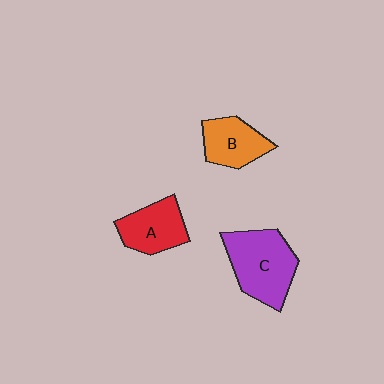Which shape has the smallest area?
Shape B (orange).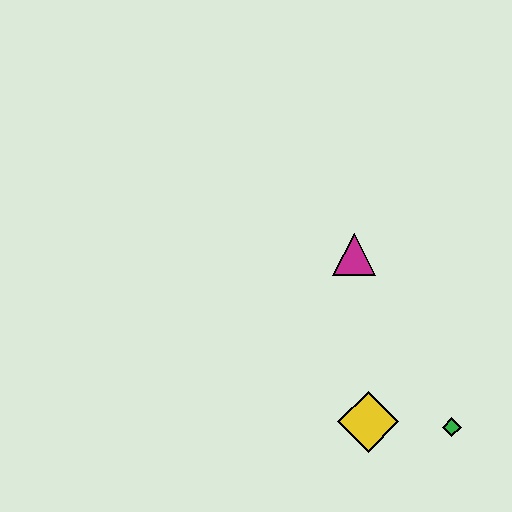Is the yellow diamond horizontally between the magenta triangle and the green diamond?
Yes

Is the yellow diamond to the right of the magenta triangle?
Yes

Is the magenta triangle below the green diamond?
No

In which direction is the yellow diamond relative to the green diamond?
The yellow diamond is to the left of the green diamond.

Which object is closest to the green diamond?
The yellow diamond is closest to the green diamond.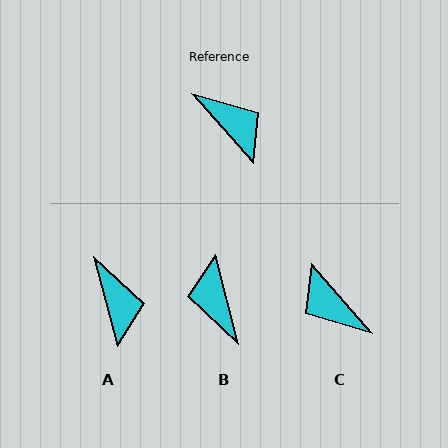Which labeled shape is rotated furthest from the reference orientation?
C, about 179 degrees away.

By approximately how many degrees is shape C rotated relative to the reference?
Approximately 179 degrees counter-clockwise.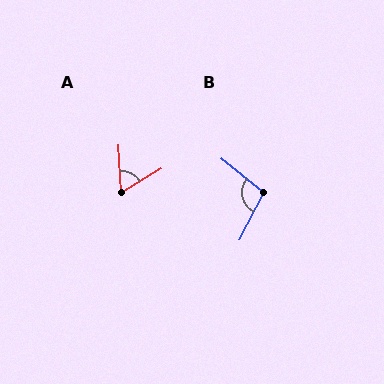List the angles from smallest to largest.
A (63°), B (102°).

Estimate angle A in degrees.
Approximately 63 degrees.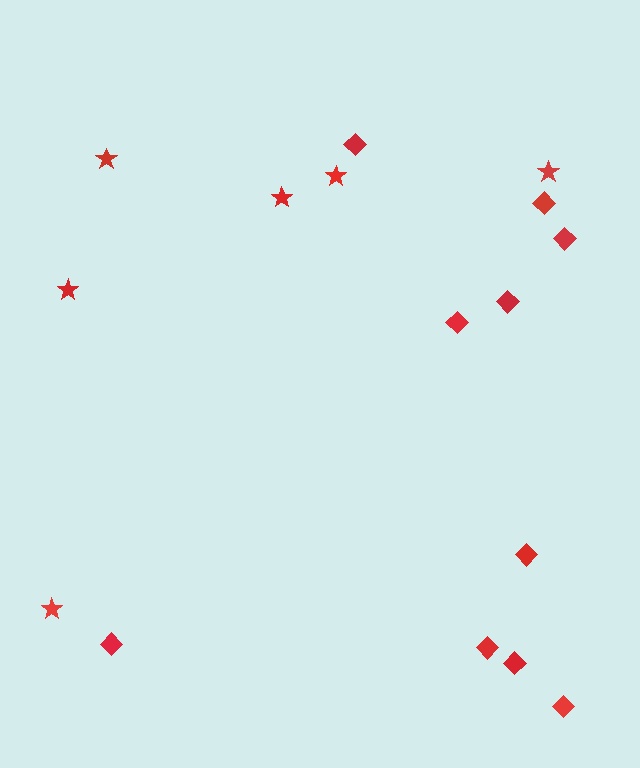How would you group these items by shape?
There are 2 groups: one group of stars (6) and one group of diamonds (10).